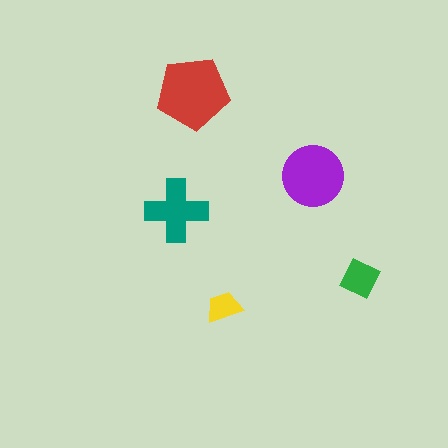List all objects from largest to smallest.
The red pentagon, the purple circle, the teal cross, the green diamond, the yellow trapezoid.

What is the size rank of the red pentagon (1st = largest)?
1st.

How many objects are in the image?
There are 5 objects in the image.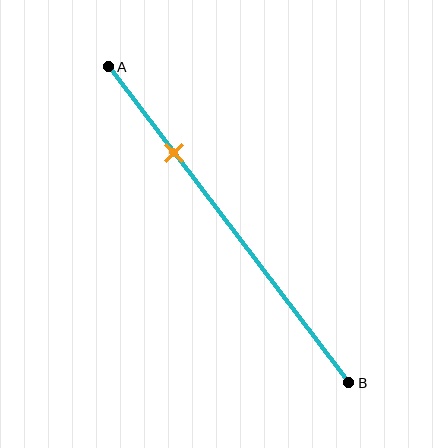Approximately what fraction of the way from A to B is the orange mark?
The orange mark is approximately 25% of the way from A to B.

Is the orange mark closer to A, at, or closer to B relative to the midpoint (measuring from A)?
The orange mark is closer to point A than the midpoint of segment AB.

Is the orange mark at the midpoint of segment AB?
No, the mark is at about 25% from A, not at the 50% midpoint.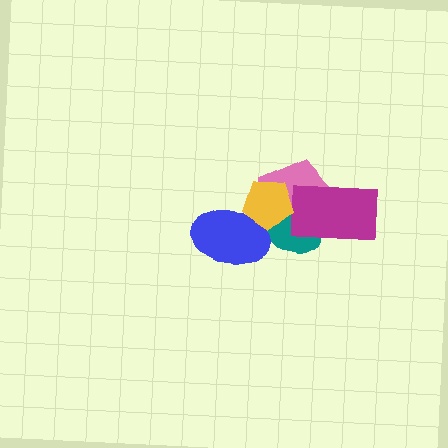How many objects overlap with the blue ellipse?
3 objects overlap with the blue ellipse.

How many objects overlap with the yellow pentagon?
3 objects overlap with the yellow pentagon.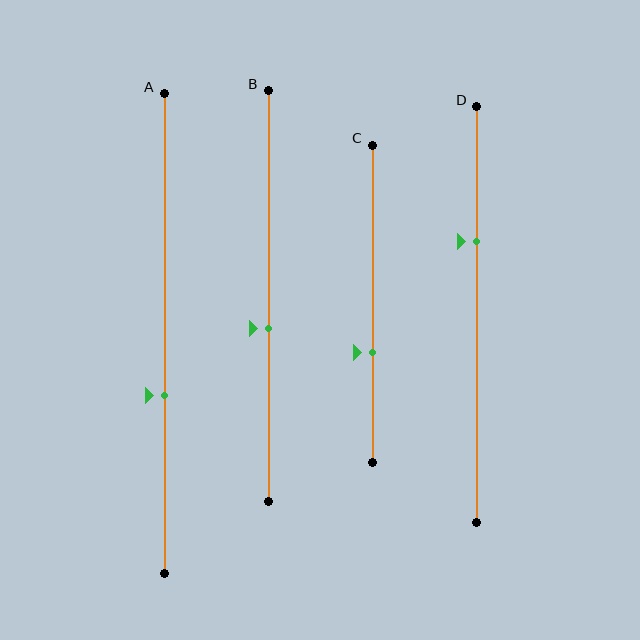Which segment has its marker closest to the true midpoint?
Segment B has its marker closest to the true midpoint.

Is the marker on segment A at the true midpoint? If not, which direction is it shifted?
No, the marker on segment A is shifted downward by about 13% of the segment length.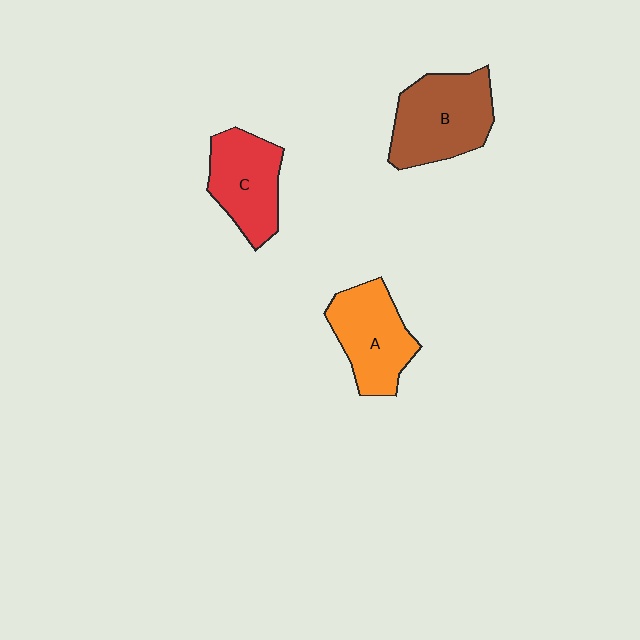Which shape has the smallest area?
Shape C (red).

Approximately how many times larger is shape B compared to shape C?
Approximately 1.2 times.